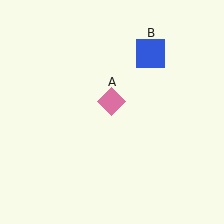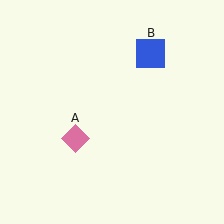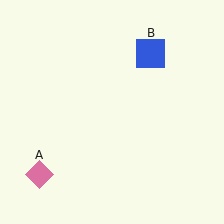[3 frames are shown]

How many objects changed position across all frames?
1 object changed position: pink diamond (object A).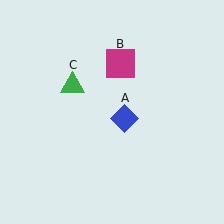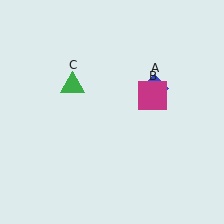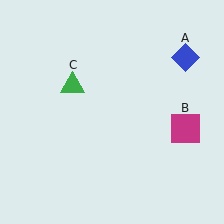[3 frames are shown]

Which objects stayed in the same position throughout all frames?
Green triangle (object C) remained stationary.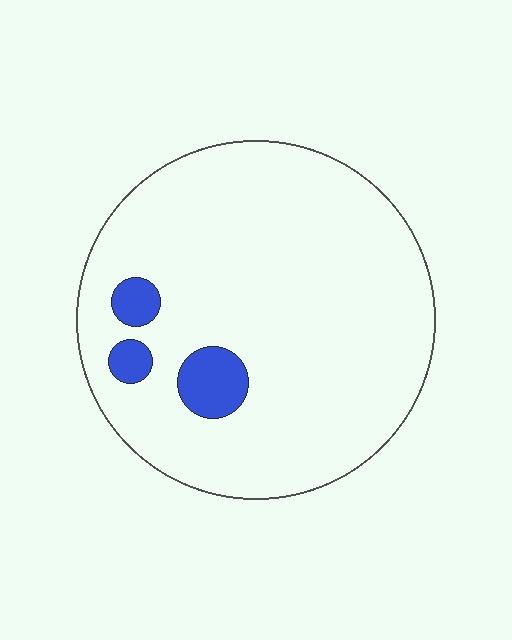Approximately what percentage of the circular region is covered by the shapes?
Approximately 10%.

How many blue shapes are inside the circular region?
3.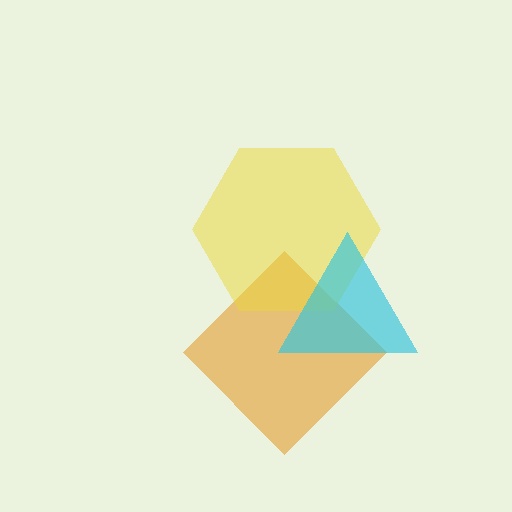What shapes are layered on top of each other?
The layered shapes are: an orange diamond, a yellow hexagon, a cyan triangle.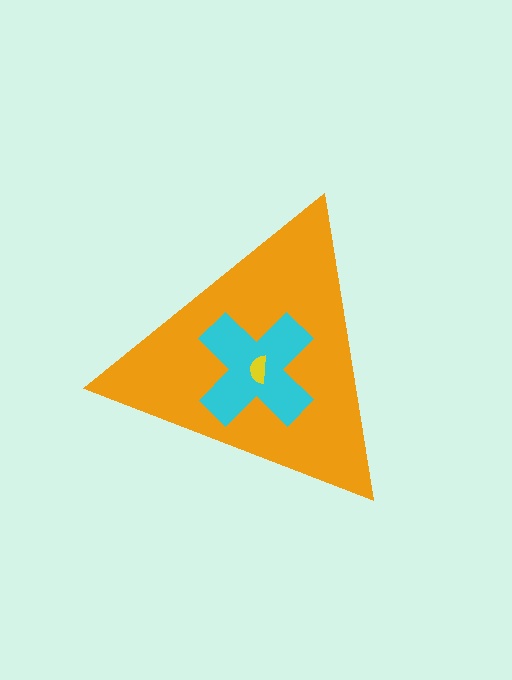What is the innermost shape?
The yellow semicircle.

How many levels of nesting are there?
3.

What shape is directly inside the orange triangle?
The cyan cross.